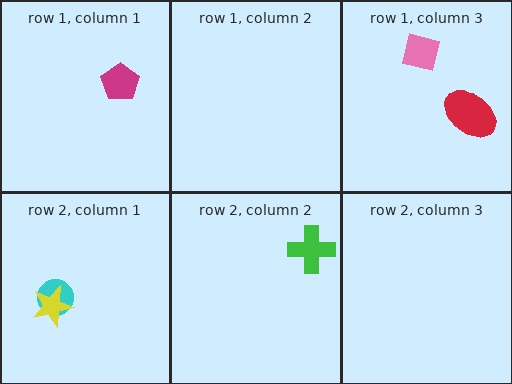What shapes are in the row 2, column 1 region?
The cyan circle, the yellow star.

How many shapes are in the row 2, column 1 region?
2.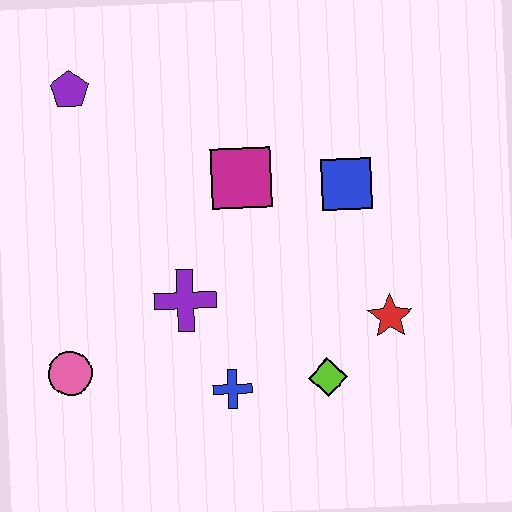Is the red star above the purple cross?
No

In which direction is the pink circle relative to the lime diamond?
The pink circle is to the left of the lime diamond.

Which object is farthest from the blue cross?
The purple pentagon is farthest from the blue cross.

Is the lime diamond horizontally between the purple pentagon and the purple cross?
No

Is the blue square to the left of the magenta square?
No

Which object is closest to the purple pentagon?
The magenta square is closest to the purple pentagon.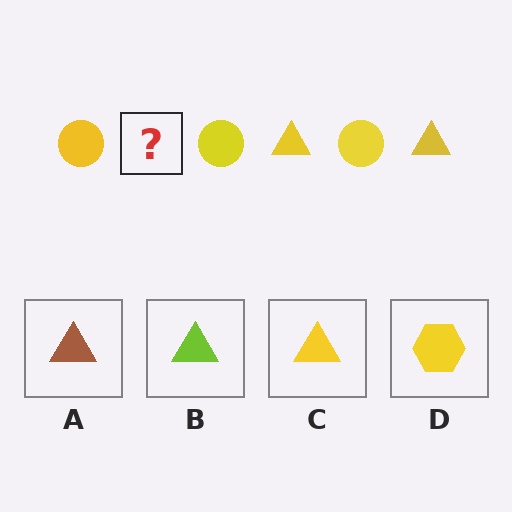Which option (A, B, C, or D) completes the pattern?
C.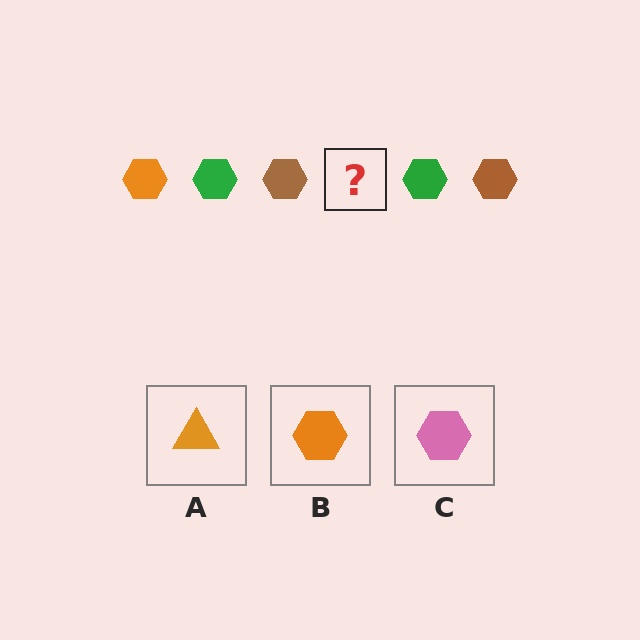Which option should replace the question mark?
Option B.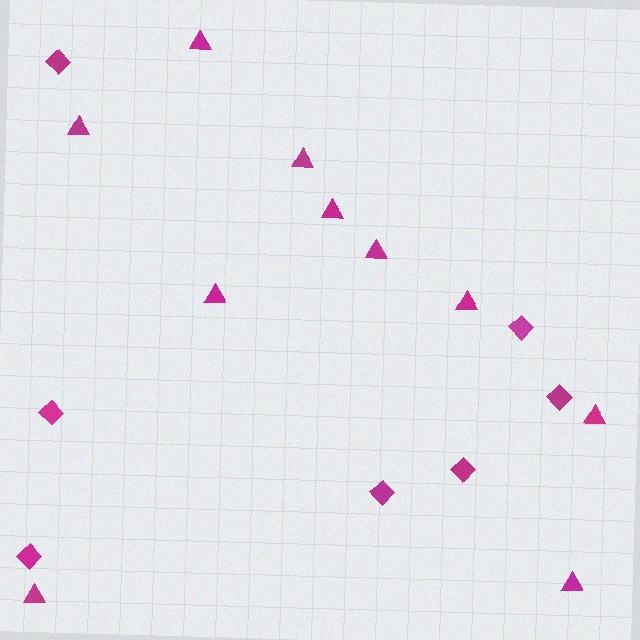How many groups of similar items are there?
There are 2 groups: one group of triangles (10) and one group of diamonds (7).